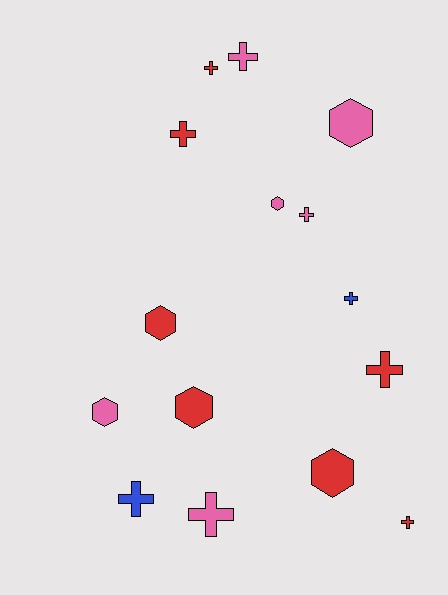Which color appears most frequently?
Red, with 7 objects.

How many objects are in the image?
There are 15 objects.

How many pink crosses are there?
There are 3 pink crosses.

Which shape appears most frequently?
Cross, with 9 objects.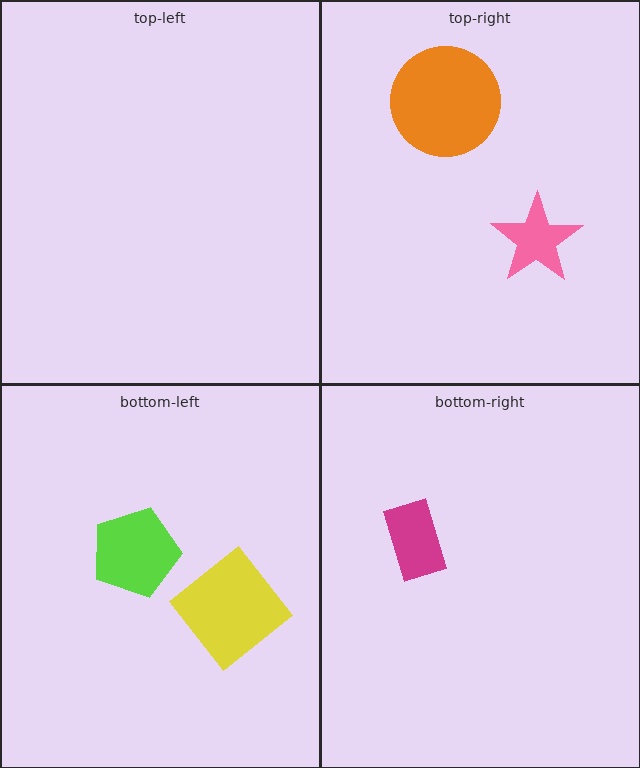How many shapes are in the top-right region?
2.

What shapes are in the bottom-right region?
The magenta rectangle.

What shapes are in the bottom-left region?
The lime pentagon, the yellow diamond.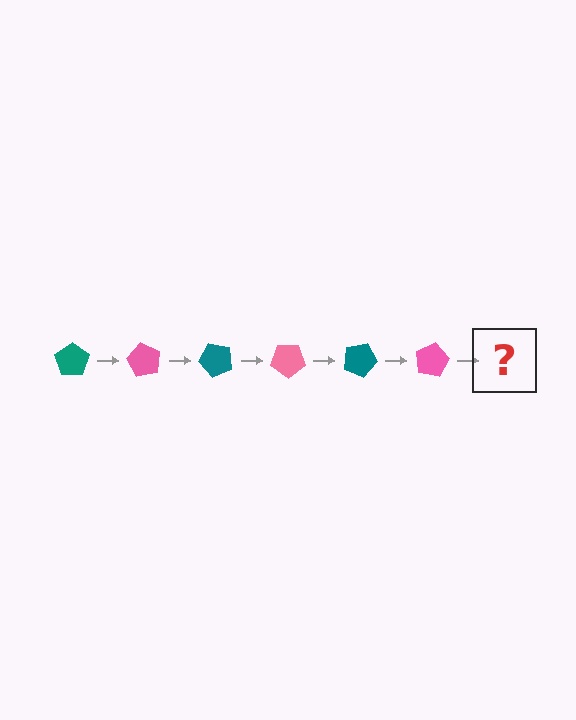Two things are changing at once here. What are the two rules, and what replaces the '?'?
The two rules are that it rotates 60 degrees each step and the color cycles through teal and pink. The '?' should be a teal pentagon, rotated 360 degrees from the start.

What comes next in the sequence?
The next element should be a teal pentagon, rotated 360 degrees from the start.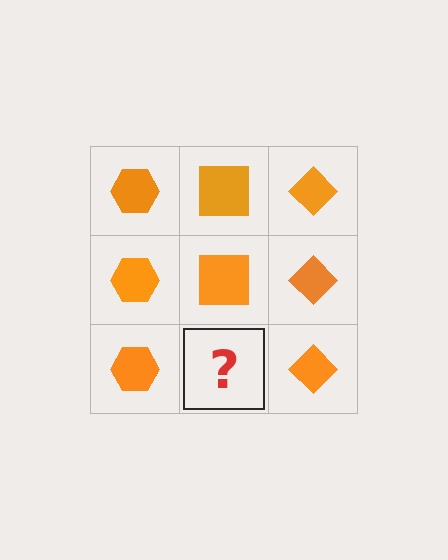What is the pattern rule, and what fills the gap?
The rule is that each column has a consistent shape. The gap should be filled with an orange square.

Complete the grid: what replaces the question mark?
The question mark should be replaced with an orange square.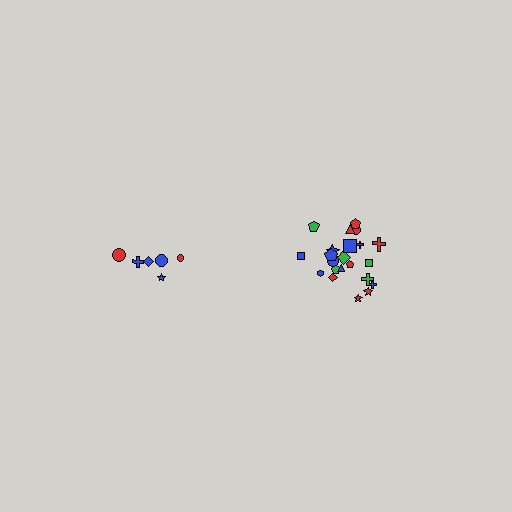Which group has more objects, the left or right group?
The right group.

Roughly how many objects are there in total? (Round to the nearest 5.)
Roughly 30 objects in total.